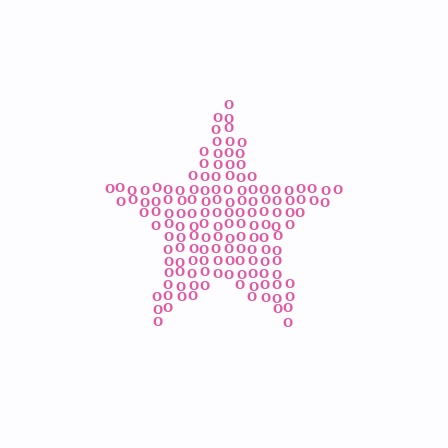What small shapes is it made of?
It is made of small letter O's.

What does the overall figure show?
The overall figure shows a star.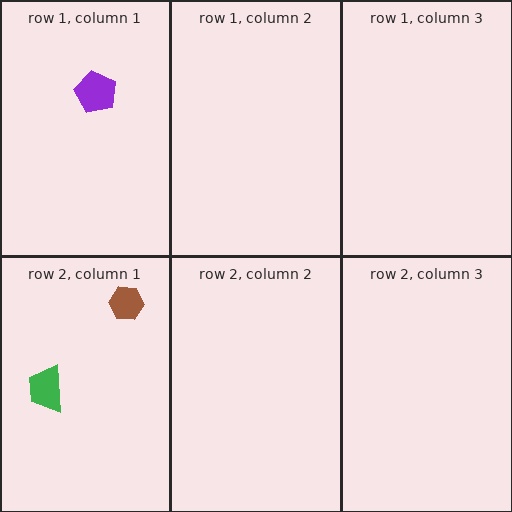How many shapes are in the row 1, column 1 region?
1.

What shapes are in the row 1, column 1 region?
The purple pentagon.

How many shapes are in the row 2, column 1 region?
2.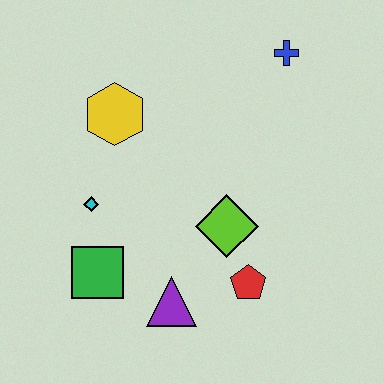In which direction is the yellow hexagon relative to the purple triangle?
The yellow hexagon is above the purple triangle.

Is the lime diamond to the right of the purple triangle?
Yes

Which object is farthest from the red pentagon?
The blue cross is farthest from the red pentagon.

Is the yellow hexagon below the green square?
No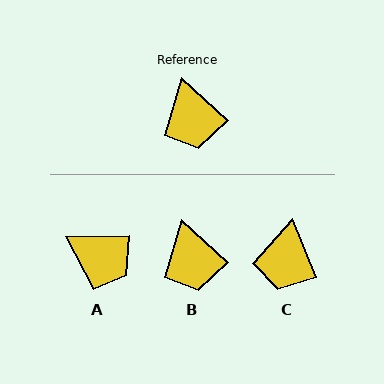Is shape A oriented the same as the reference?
No, it is off by about 44 degrees.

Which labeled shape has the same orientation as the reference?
B.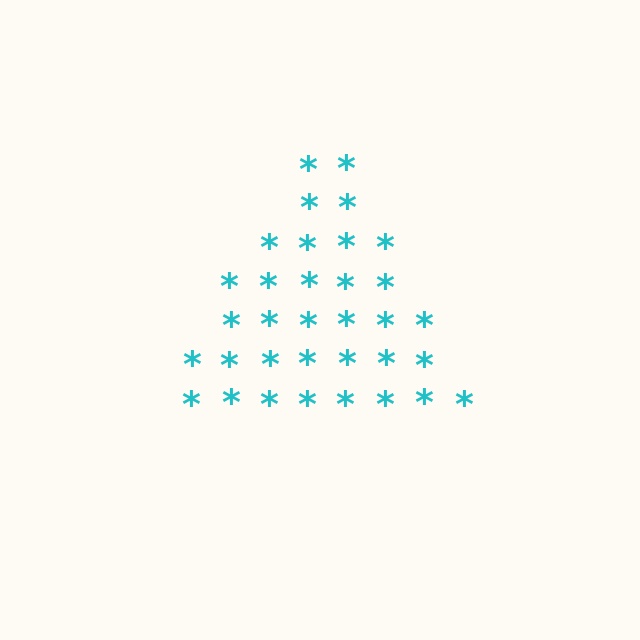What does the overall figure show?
The overall figure shows a triangle.